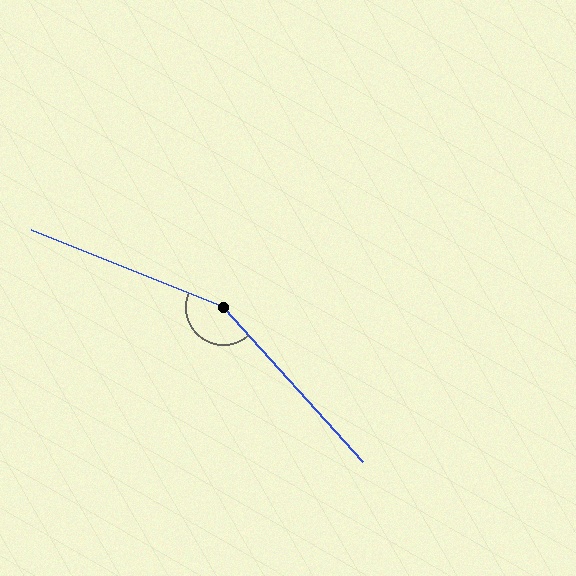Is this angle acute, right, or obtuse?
It is obtuse.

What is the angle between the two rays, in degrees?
Approximately 154 degrees.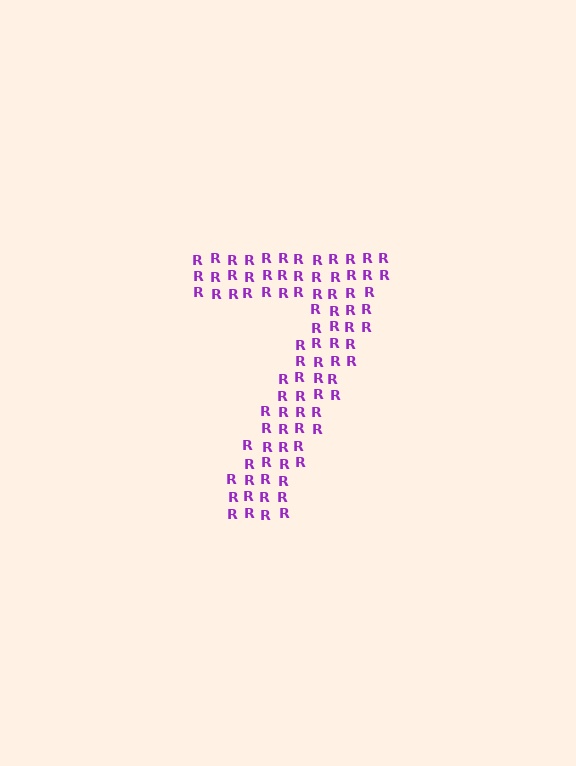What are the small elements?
The small elements are letter R's.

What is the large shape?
The large shape is the digit 7.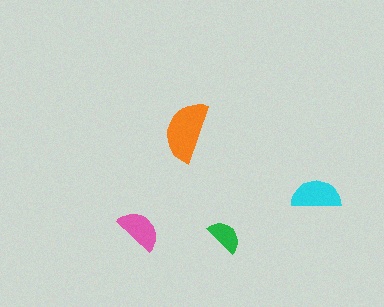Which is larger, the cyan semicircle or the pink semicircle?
The cyan one.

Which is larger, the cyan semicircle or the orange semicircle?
The orange one.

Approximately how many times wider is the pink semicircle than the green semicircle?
About 1.5 times wider.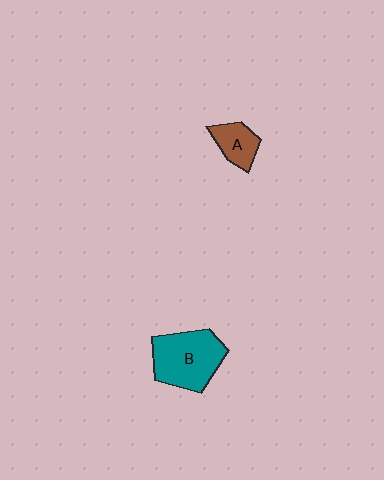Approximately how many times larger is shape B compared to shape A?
Approximately 2.3 times.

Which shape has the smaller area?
Shape A (brown).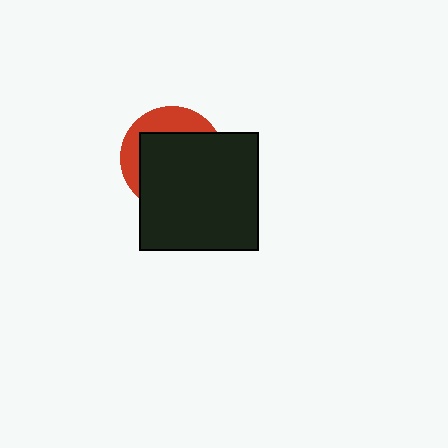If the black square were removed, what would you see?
You would see the complete red circle.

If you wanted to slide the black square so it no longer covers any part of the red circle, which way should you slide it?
Slide it toward the lower-right — that is the most direct way to separate the two shapes.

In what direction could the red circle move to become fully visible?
The red circle could move toward the upper-left. That would shift it out from behind the black square entirely.